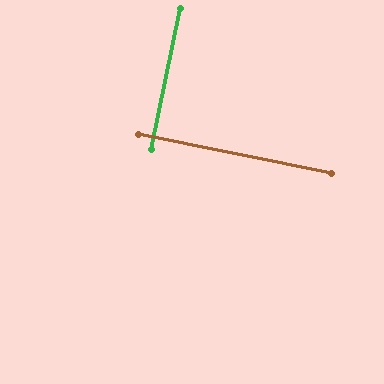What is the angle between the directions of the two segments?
Approximately 90 degrees.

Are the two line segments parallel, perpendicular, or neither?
Perpendicular — they meet at approximately 90°.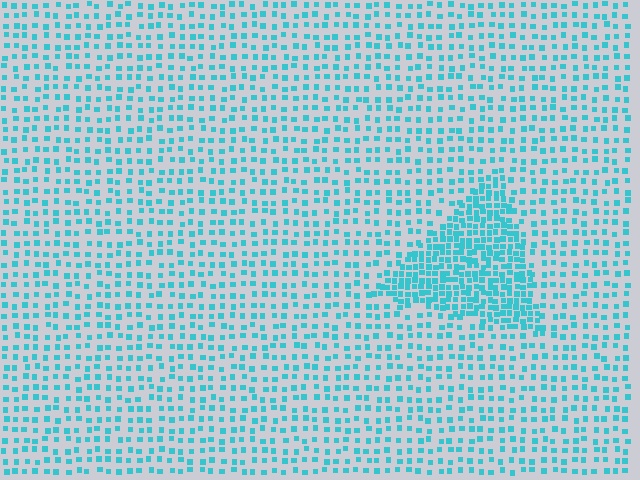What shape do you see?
I see a triangle.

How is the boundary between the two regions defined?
The boundary is defined by a change in element density (approximately 2.4x ratio). All elements are the same color, size, and shape.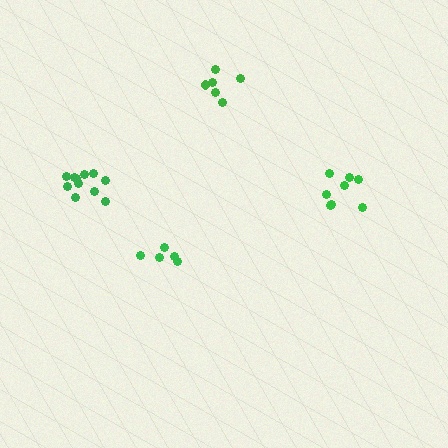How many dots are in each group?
Group 1: 11 dots, Group 2: 8 dots, Group 3: 5 dots, Group 4: 6 dots (30 total).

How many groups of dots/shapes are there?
There are 4 groups.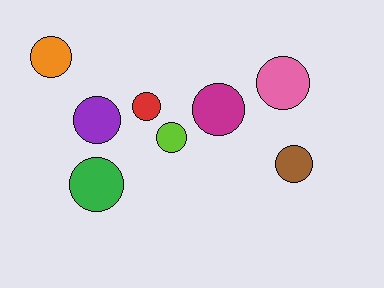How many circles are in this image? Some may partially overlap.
There are 8 circles.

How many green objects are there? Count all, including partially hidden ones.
There is 1 green object.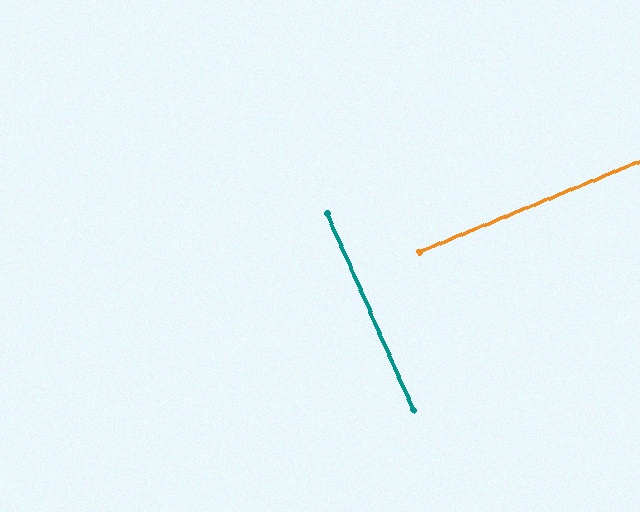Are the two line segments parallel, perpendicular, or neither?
Perpendicular — they meet at approximately 89°.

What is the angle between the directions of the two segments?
Approximately 89 degrees.